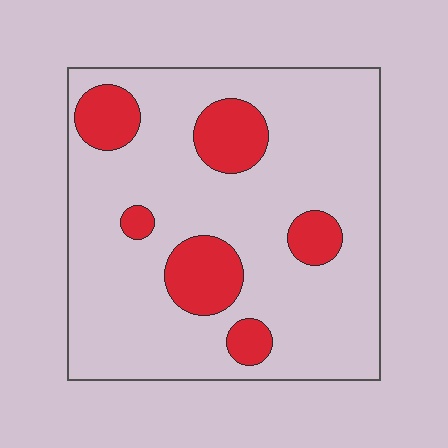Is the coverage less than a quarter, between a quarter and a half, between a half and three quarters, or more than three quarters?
Less than a quarter.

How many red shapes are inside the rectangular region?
6.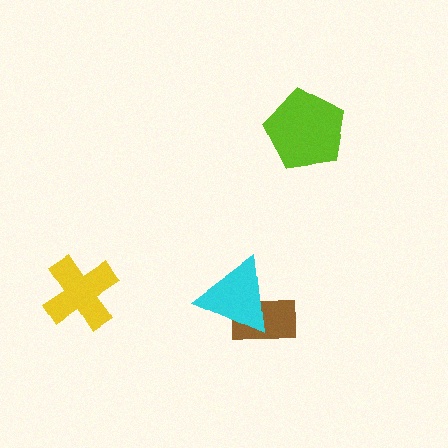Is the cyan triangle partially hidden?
No, no other shape covers it.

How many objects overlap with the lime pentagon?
0 objects overlap with the lime pentagon.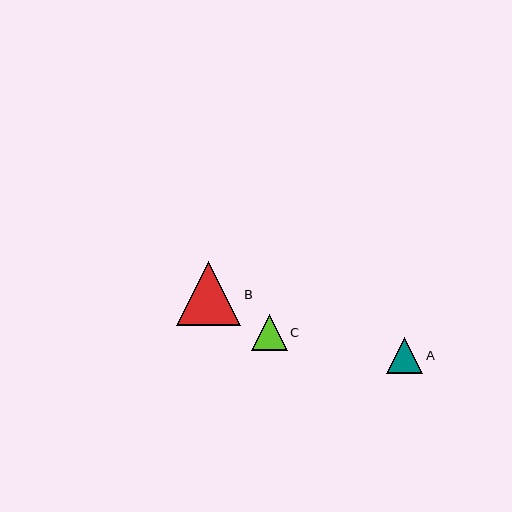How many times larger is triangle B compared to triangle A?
Triangle B is approximately 1.8 times the size of triangle A.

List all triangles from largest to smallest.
From largest to smallest: B, C, A.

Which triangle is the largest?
Triangle B is the largest with a size of approximately 64 pixels.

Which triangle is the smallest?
Triangle A is the smallest with a size of approximately 36 pixels.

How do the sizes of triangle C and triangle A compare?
Triangle C and triangle A are approximately the same size.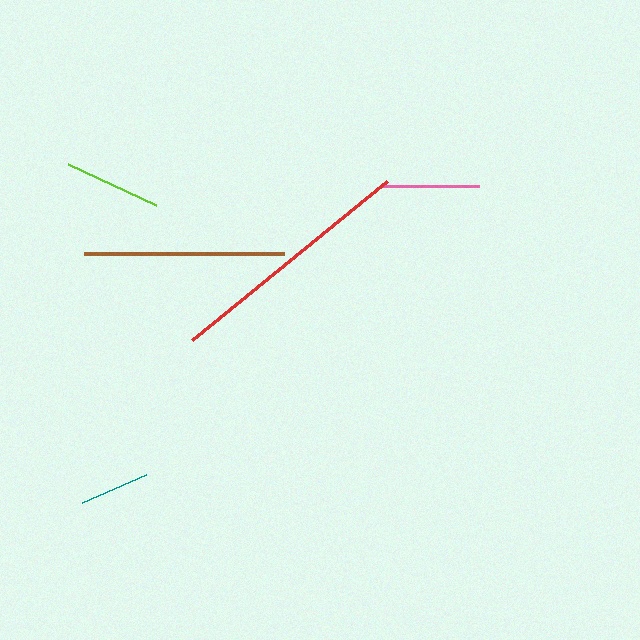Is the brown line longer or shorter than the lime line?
The brown line is longer than the lime line.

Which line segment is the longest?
The red line is the longest at approximately 251 pixels.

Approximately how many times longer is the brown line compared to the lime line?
The brown line is approximately 2.1 times the length of the lime line.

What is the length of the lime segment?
The lime segment is approximately 97 pixels long.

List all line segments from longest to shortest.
From longest to shortest: red, brown, pink, lime, teal.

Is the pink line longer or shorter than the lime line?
The pink line is longer than the lime line.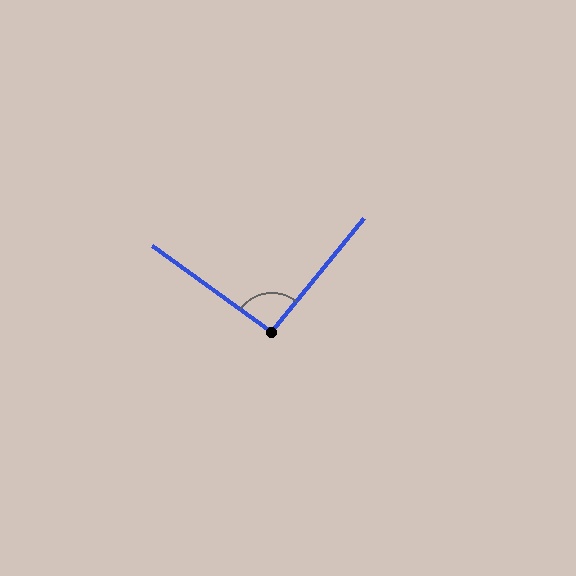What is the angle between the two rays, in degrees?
Approximately 94 degrees.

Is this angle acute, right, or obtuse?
It is approximately a right angle.